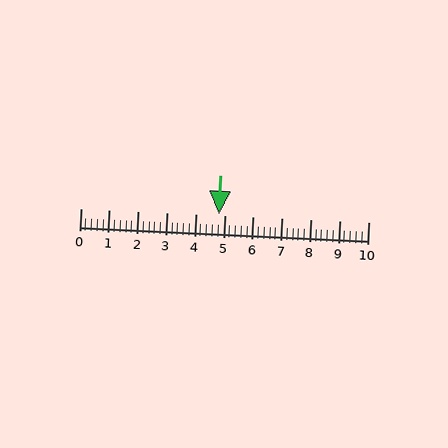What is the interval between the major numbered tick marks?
The major tick marks are spaced 1 units apart.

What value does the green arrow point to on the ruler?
The green arrow points to approximately 4.8.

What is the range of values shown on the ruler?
The ruler shows values from 0 to 10.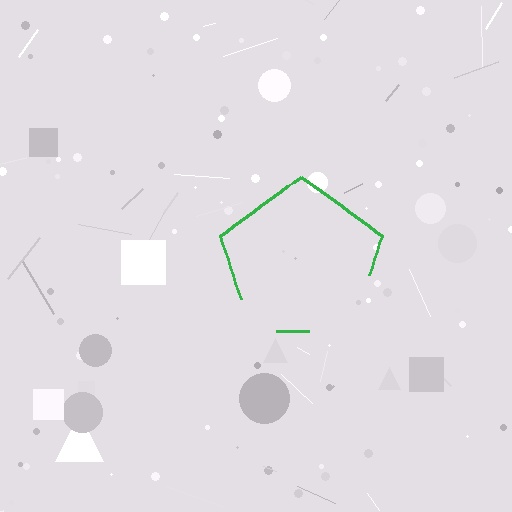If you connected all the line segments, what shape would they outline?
They would outline a pentagon.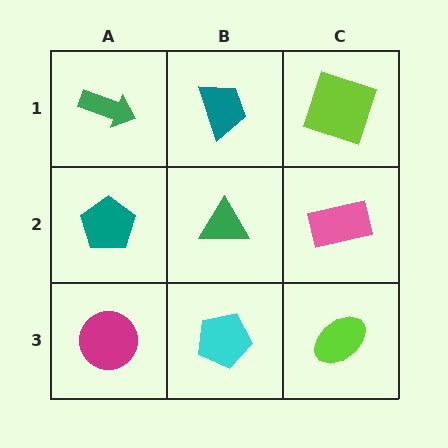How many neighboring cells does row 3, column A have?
2.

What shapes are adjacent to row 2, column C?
A lime square (row 1, column C), a lime ellipse (row 3, column C), a green triangle (row 2, column B).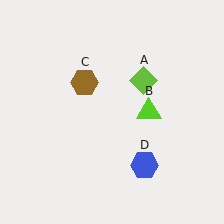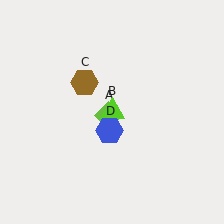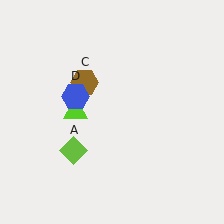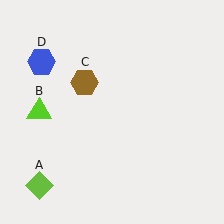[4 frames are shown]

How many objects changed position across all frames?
3 objects changed position: lime diamond (object A), lime triangle (object B), blue hexagon (object D).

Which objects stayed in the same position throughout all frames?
Brown hexagon (object C) remained stationary.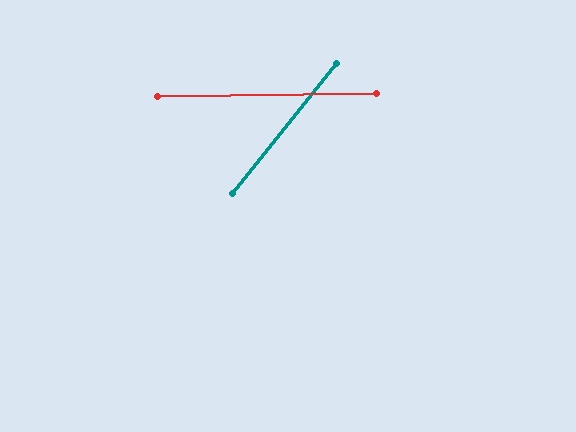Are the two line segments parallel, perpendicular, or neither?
Neither parallel nor perpendicular — they differ by about 51°.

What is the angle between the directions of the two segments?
Approximately 51 degrees.